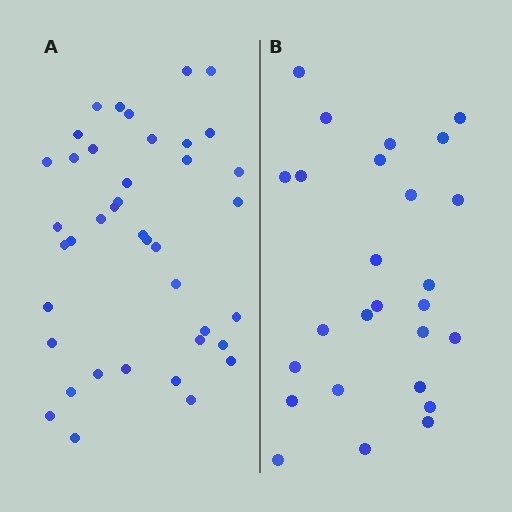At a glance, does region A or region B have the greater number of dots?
Region A (the left region) has more dots.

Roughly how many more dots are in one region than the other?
Region A has approximately 15 more dots than region B.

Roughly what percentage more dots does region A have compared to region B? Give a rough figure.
About 55% more.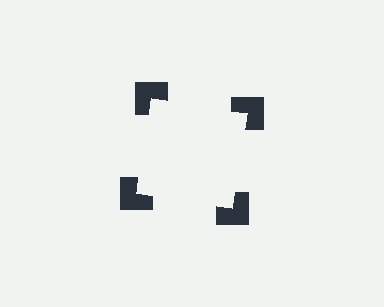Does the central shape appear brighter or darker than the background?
It typically appears slightly brighter than the background, even though no actual brightness change is drawn.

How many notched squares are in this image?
There are 4 — one at each vertex of the illusory square.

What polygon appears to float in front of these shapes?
An illusory square — its edges are inferred from the aligned wedge cuts in the notched squares, not physically drawn.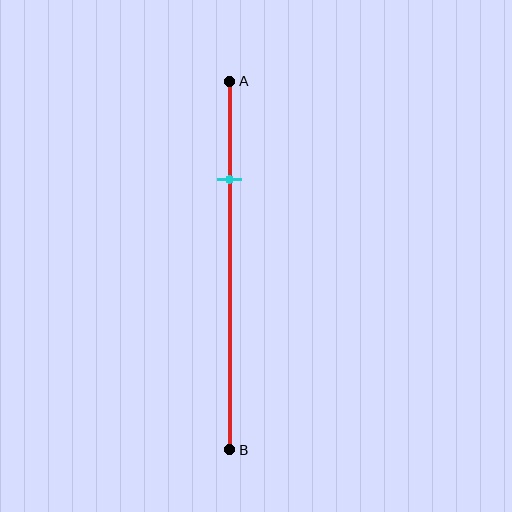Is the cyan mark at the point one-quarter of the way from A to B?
Yes, the mark is approximately at the one-quarter point.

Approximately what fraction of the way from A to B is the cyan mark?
The cyan mark is approximately 25% of the way from A to B.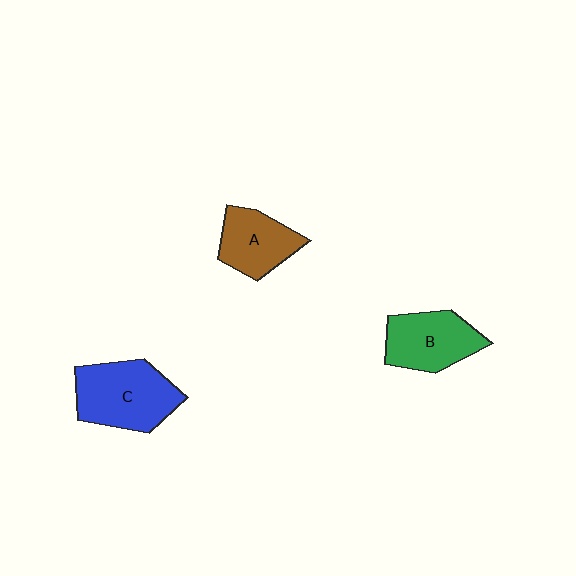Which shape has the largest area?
Shape C (blue).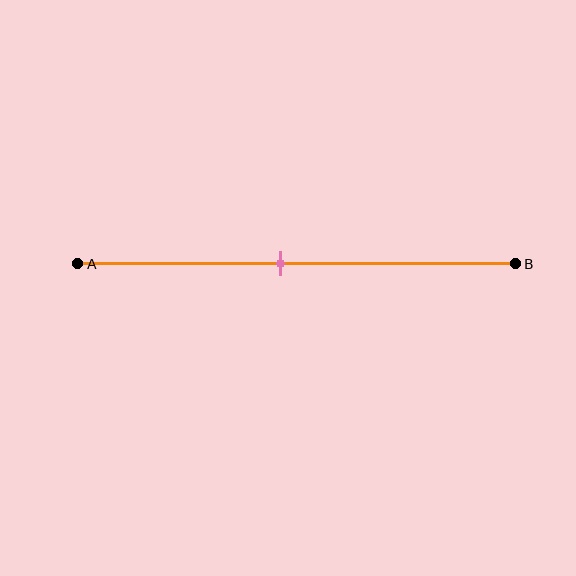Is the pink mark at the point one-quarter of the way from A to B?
No, the mark is at about 45% from A, not at the 25% one-quarter point.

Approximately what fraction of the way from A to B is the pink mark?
The pink mark is approximately 45% of the way from A to B.